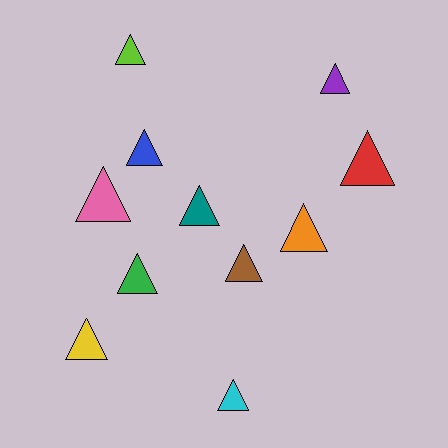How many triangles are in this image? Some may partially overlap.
There are 11 triangles.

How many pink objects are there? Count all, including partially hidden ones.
There is 1 pink object.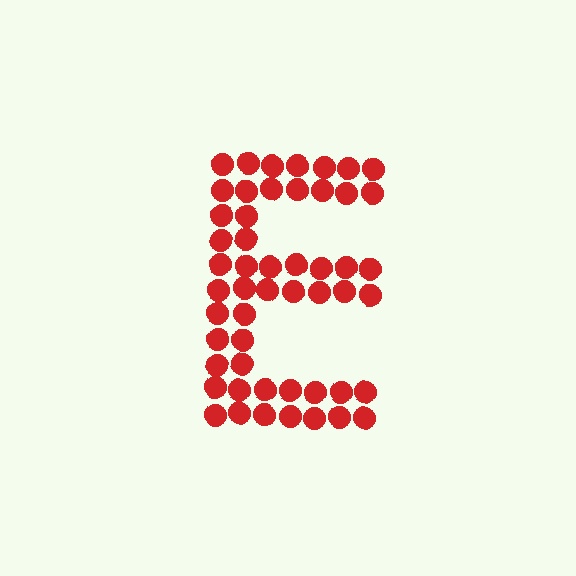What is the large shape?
The large shape is the letter E.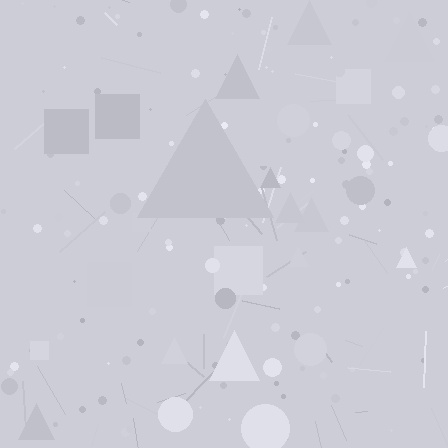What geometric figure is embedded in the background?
A triangle is embedded in the background.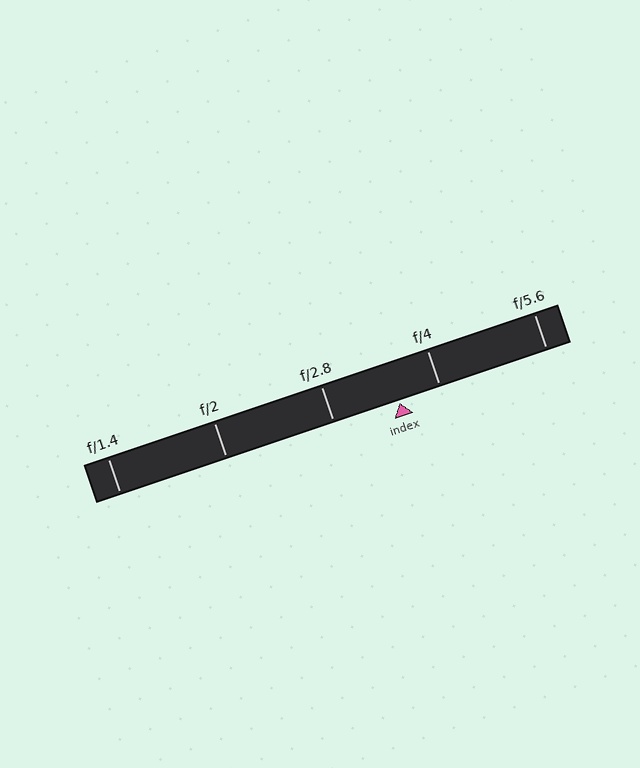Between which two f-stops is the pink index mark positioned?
The index mark is between f/2.8 and f/4.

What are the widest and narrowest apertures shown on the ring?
The widest aperture shown is f/1.4 and the narrowest is f/5.6.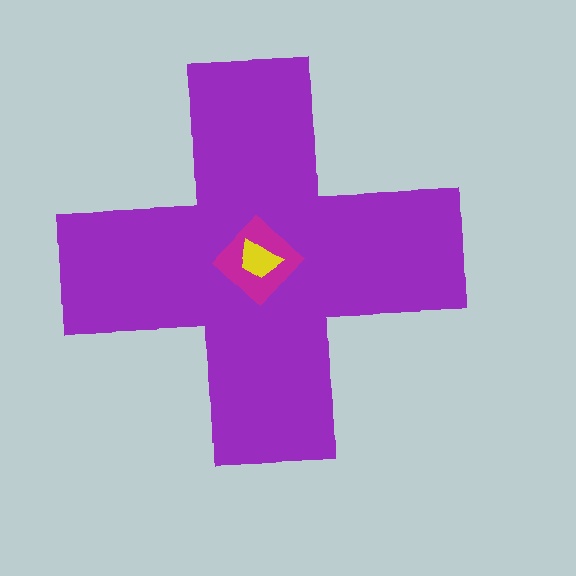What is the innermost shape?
The yellow trapezoid.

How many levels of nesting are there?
3.